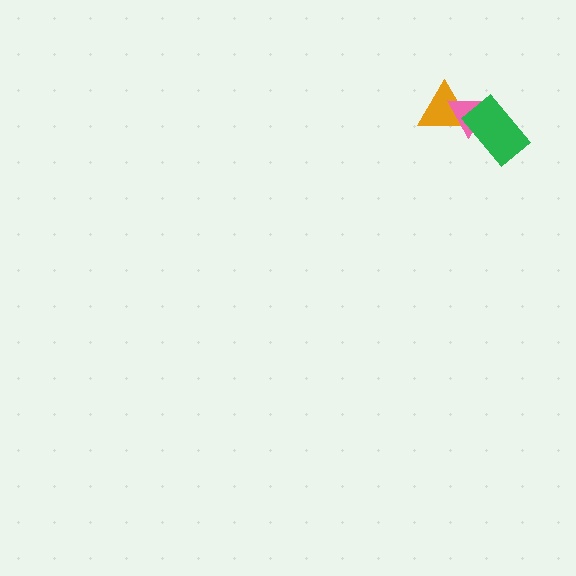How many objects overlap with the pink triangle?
2 objects overlap with the pink triangle.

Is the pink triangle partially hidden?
Yes, it is partially covered by another shape.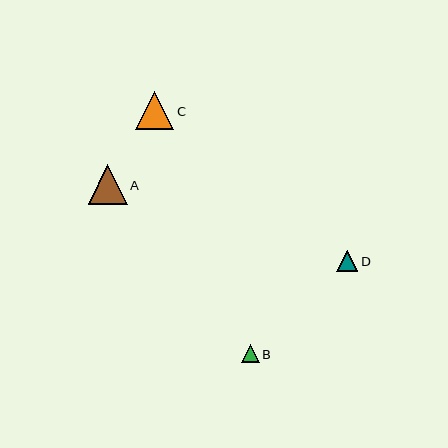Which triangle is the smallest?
Triangle B is the smallest with a size of approximately 18 pixels.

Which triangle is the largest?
Triangle A is the largest with a size of approximately 39 pixels.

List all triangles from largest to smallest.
From largest to smallest: A, C, D, B.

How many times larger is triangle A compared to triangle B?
Triangle A is approximately 2.2 times the size of triangle B.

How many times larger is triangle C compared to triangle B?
Triangle C is approximately 2.1 times the size of triangle B.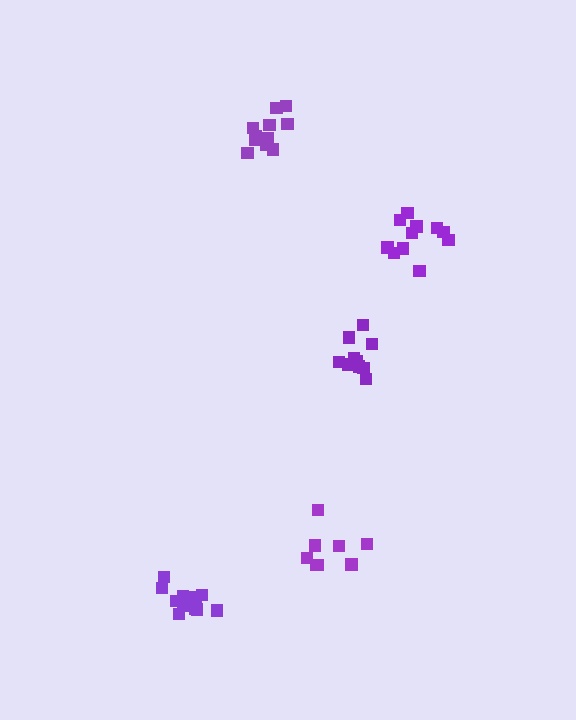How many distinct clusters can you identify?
There are 5 distinct clusters.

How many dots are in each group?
Group 1: 8 dots, Group 2: 11 dots, Group 3: 11 dots, Group 4: 11 dots, Group 5: 11 dots (52 total).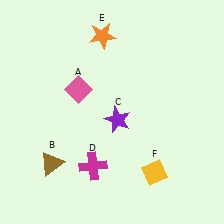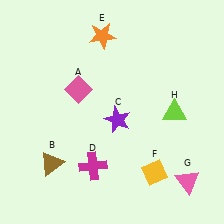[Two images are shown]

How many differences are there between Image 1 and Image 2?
There are 2 differences between the two images.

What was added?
A pink triangle (G), a lime triangle (H) were added in Image 2.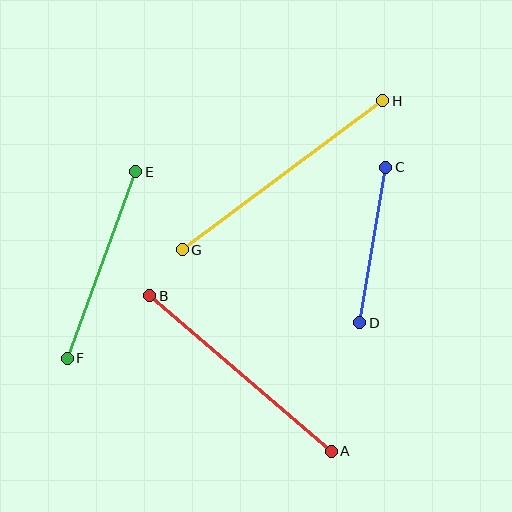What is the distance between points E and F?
The distance is approximately 199 pixels.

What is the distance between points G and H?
The distance is approximately 250 pixels.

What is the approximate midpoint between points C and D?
The midpoint is at approximately (373, 245) pixels.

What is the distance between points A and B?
The distance is approximately 239 pixels.